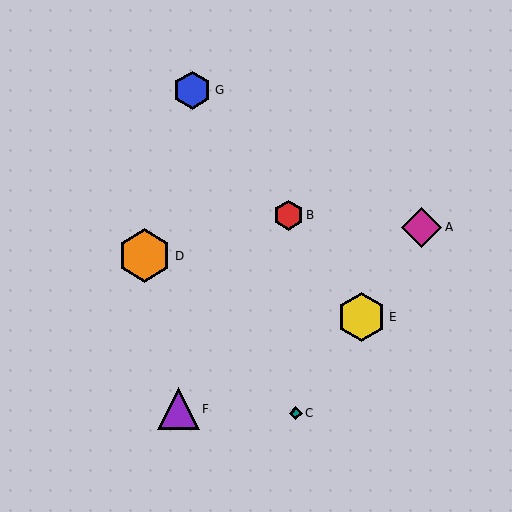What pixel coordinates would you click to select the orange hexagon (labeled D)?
Click at (145, 256) to select the orange hexagon D.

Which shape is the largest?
The orange hexagon (labeled D) is the largest.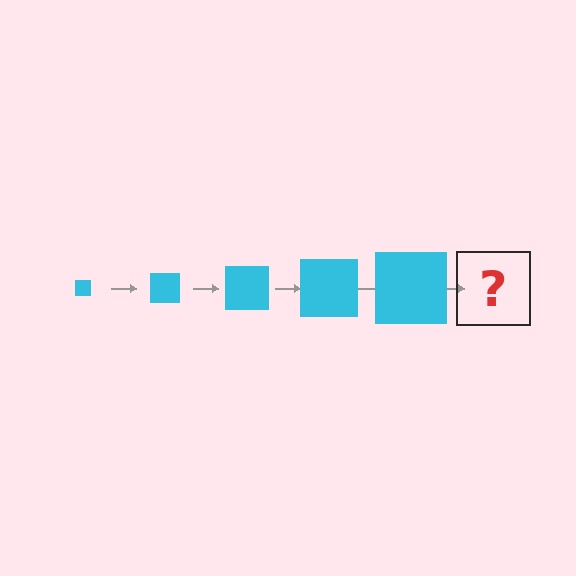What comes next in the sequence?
The next element should be a cyan square, larger than the previous one.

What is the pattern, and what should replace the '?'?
The pattern is that the square gets progressively larger each step. The '?' should be a cyan square, larger than the previous one.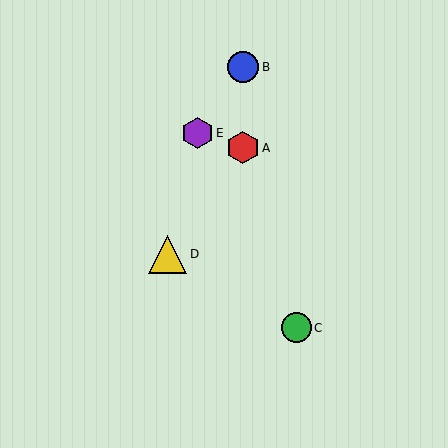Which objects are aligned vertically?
Objects A, B are aligned vertically.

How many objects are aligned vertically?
2 objects (A, B) are aligned vertically.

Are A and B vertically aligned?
Yes, both are at x≈243.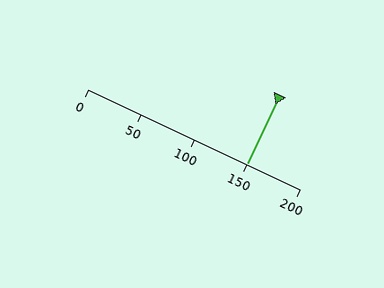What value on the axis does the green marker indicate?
The marker indicates approximately 150.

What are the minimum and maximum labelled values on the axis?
The axis runs from 0 to 200.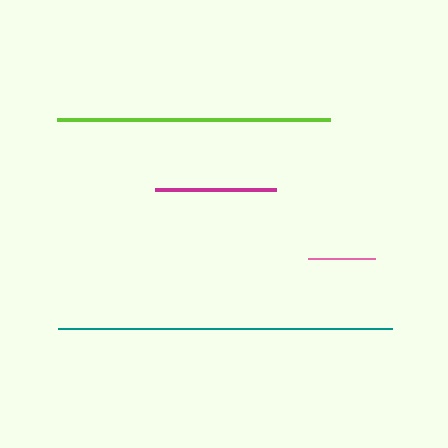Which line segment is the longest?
The teal line is the longest at approximately 334 pixels.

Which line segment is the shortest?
The pink line is the shortest at approximately 67 pixels.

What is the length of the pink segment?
The pink segment is approximately 67 pixels long.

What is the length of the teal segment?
The teal segment is approximately 334 pixels long.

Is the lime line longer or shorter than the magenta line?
The lime line is longer than the magenta line.